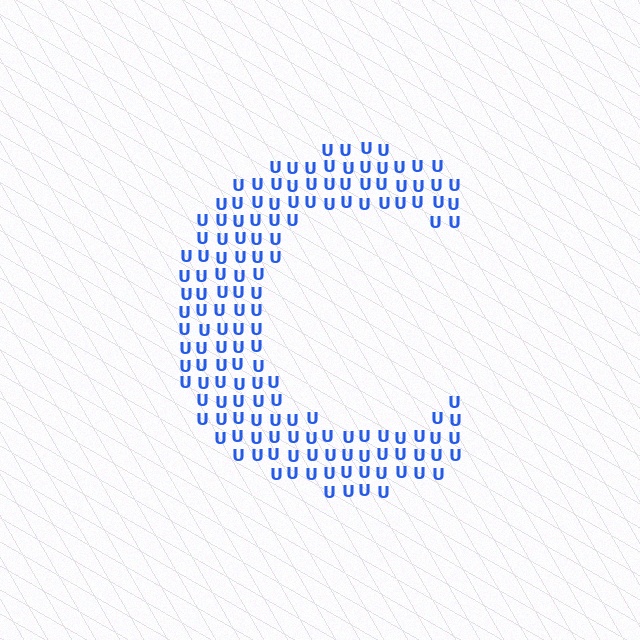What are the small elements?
The small elements are letter U's.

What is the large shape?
The large shape is the letter C.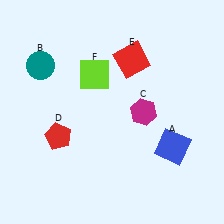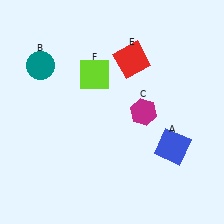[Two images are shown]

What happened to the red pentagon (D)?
The red pentagon (D) was removed in Image 2. It was in the bottom-left area of Image 1.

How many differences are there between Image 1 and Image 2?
There is 1 difference between the two images.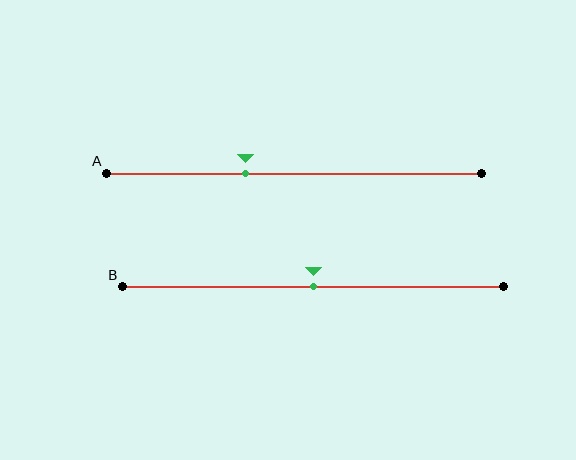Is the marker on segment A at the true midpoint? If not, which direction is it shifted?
No, the marker on segment A is shifted to the left by about 13% of the segment length.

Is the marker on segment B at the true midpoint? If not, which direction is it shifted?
Yes, the marker on segment B is at the true midpoint.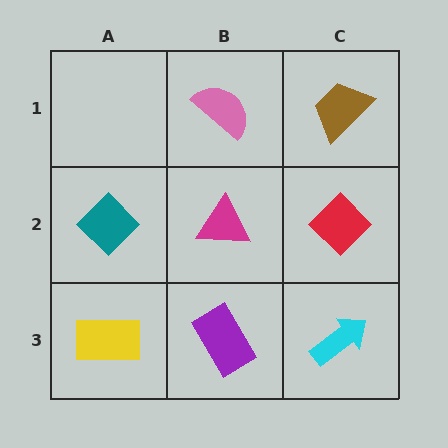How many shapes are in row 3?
3 shapes.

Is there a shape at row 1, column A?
No, that cell is empty.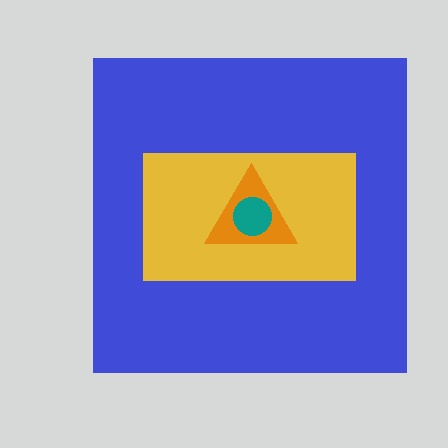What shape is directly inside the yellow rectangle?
The orange triangle.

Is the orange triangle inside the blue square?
Yes.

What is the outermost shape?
The blue square.